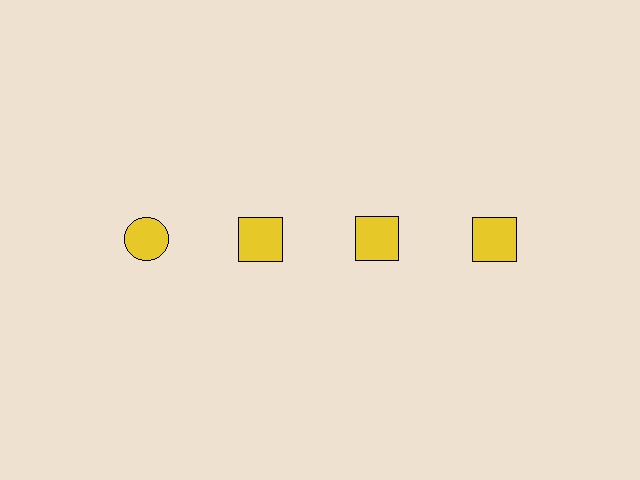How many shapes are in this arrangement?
There are 4 shapes arranged in a grid pattern.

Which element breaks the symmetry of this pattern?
The yellow circle in the top row, leftmost column breaks the symmetry. All other shapes are yellow squares.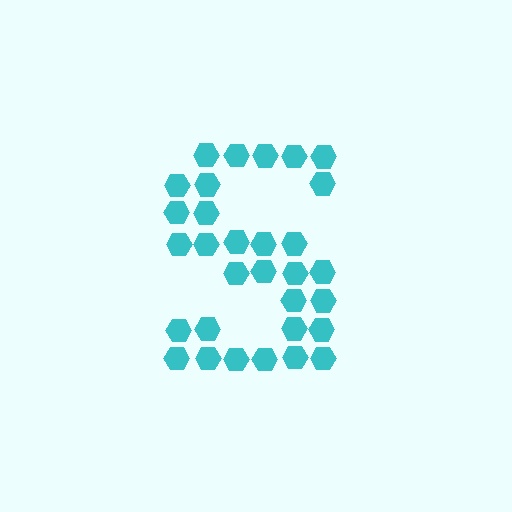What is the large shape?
The large shape is the letter S.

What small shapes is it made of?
It is made of small hexagons.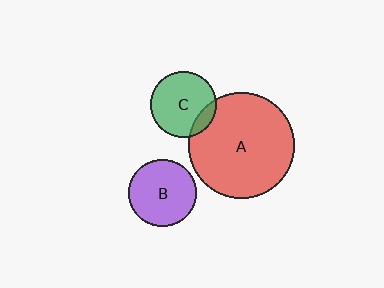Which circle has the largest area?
Circle A (red).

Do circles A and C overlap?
Yes.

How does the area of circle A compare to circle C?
Approximately 2.6 times.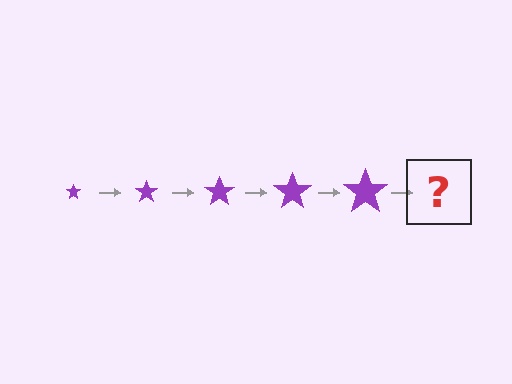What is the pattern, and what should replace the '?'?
The pattern is that the star gets progressively larger each step. The '?' should be a purple star, larger than the previous one.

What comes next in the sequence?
The next element should be a purple star, larger than the previous one.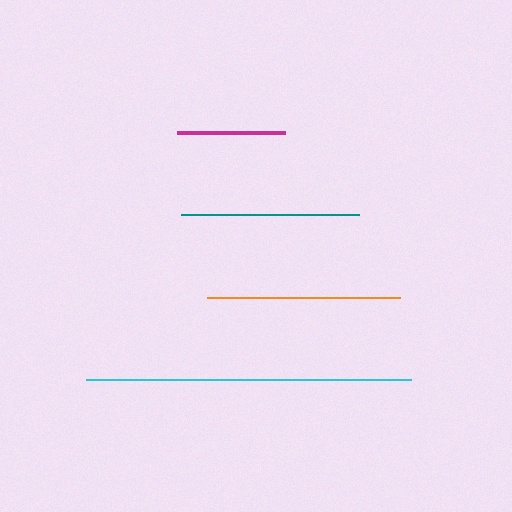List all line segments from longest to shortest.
From longest to shortest: cyan, orange, teal, magenta.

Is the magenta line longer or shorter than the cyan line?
The cyan line is longer than the magenta line.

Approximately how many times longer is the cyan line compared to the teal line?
The cyan line is approximately 1.8 times the length of the teal line.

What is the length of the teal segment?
The teal segment is approximately 178 pixels long.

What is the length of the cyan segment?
The cyan segment is approximately 325 pixels long.